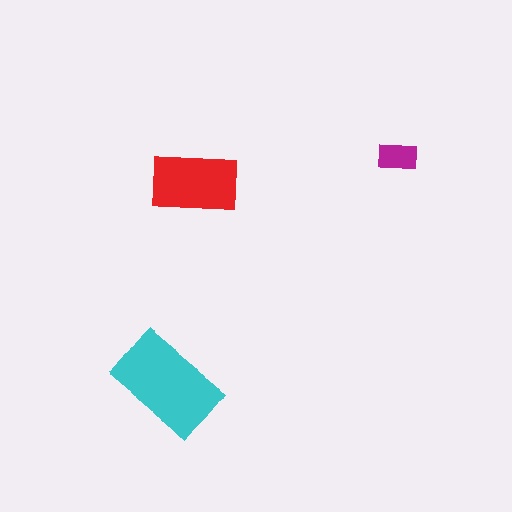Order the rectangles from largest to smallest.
the cyan one, the red one, the magenta one.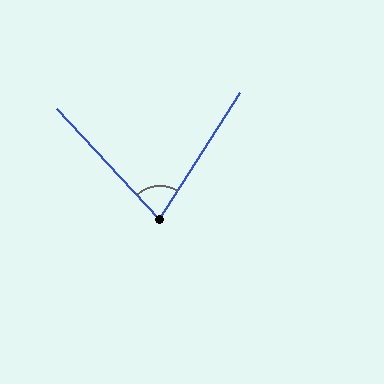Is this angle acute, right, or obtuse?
It is acute.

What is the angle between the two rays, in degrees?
Approximately 75 degrees.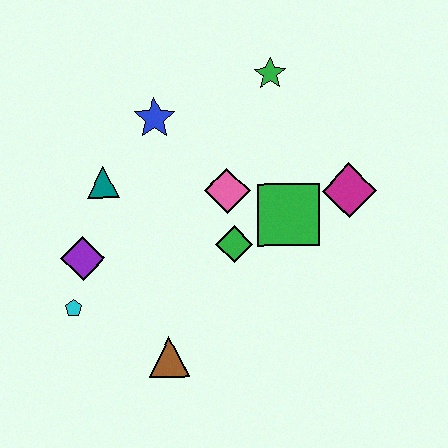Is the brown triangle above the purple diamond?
No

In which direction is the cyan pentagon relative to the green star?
The cyan pentagon is below the green star.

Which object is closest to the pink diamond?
The green diamond is closest to the pink diamond.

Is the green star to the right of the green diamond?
Yes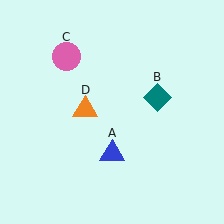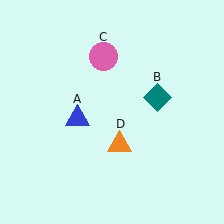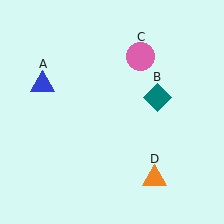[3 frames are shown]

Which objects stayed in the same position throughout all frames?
Teal diamond (object B) remained stationary.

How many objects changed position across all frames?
3 objects changed position: blue triangle (object A), pink circle (object C), orange triangle (object D).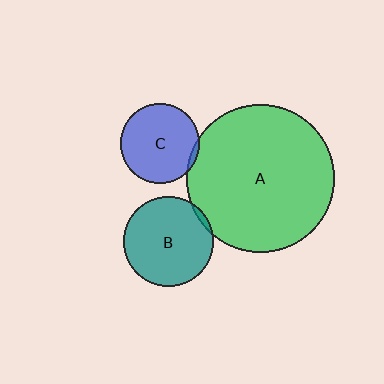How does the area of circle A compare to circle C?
Approximately 3.5 times.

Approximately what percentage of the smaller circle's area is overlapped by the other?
Approximately 5%.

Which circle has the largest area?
Circle A (green).